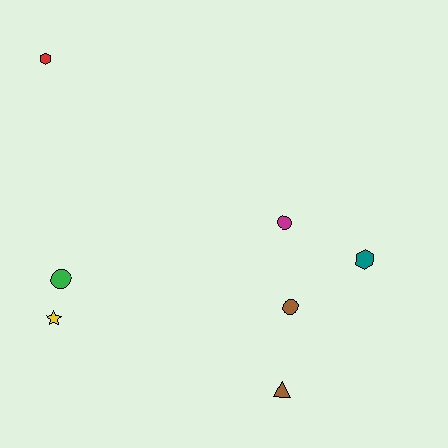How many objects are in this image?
There are 7 objects.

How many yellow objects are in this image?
There is 1 yellow object.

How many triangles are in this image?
There is 1 triangle.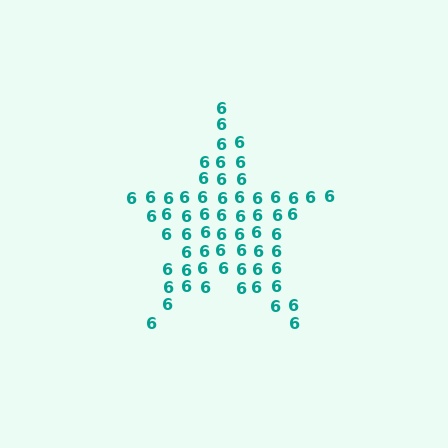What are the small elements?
The small elements are digit 6's.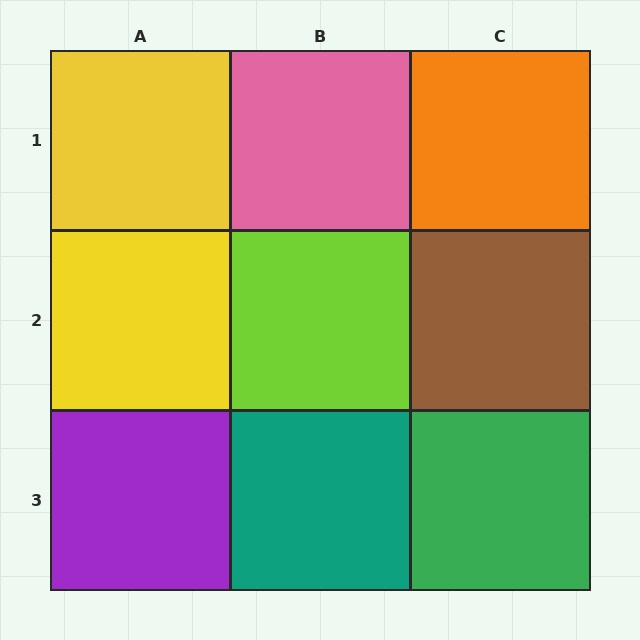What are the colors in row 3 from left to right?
Purple, teal, green.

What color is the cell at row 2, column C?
Brown.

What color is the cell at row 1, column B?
Pink.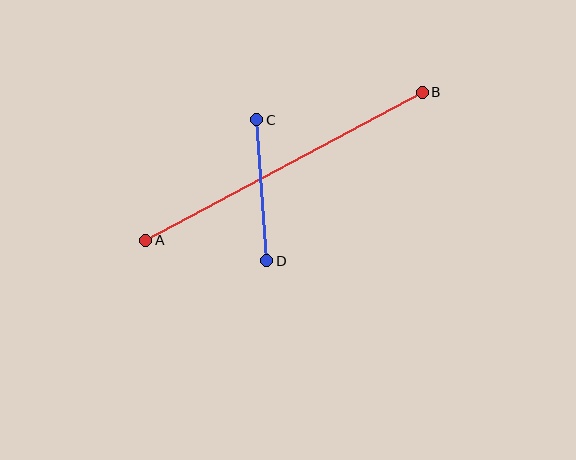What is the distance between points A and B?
The distance is approximately 314 pixels.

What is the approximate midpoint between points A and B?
The midpoint is at approximately (284, 166) pixels.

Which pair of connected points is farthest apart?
Points A and B are farthest apart.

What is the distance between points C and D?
The distance is approximately 141 pixels.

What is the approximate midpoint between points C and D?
The midpoint is at approximately (262, 190) pixels.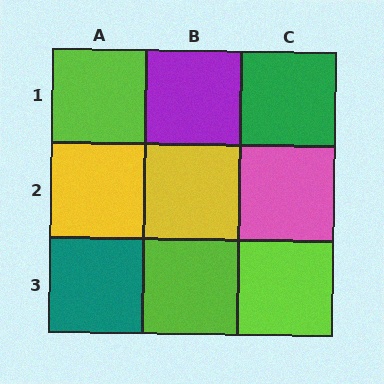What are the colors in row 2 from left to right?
Yellow, yellow, pink.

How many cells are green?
1 cell is green.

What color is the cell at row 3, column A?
Teal.